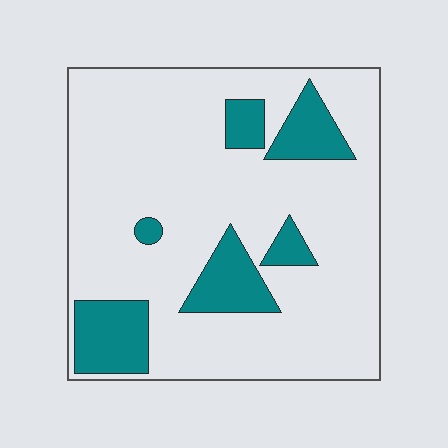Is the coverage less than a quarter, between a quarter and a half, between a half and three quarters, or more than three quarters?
Less than a quarter.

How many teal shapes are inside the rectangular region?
6.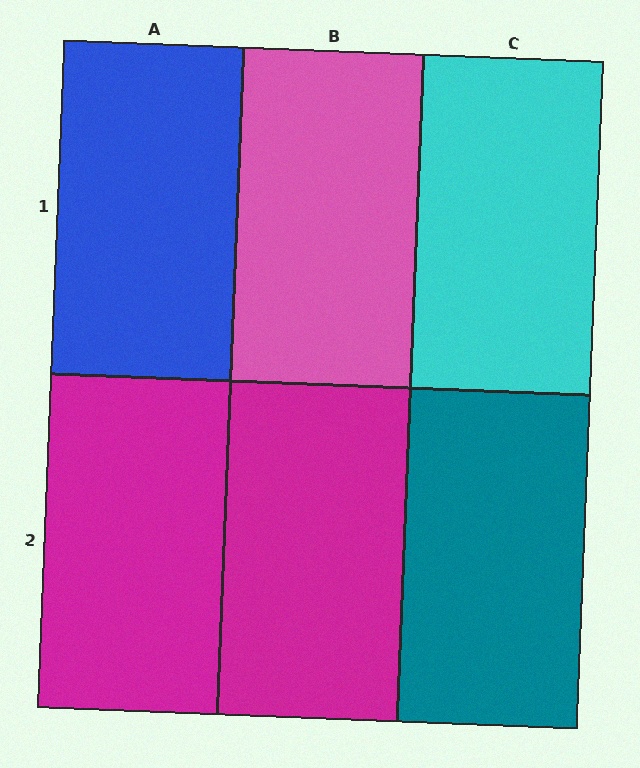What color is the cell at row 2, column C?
Teal.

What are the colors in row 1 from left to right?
Blue, pink, cyan.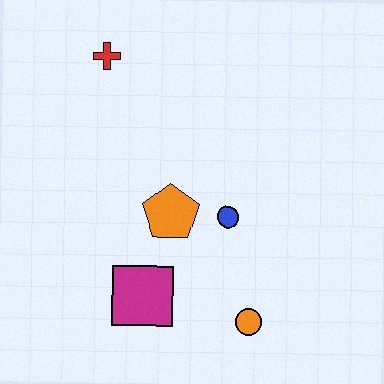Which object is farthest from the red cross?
The orange circle is farthest from the red cross.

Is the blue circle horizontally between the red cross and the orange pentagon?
No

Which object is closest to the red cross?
The orange pentagon is closest to the red cross.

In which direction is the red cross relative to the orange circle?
The red cross is above the orange circle.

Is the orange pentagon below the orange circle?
No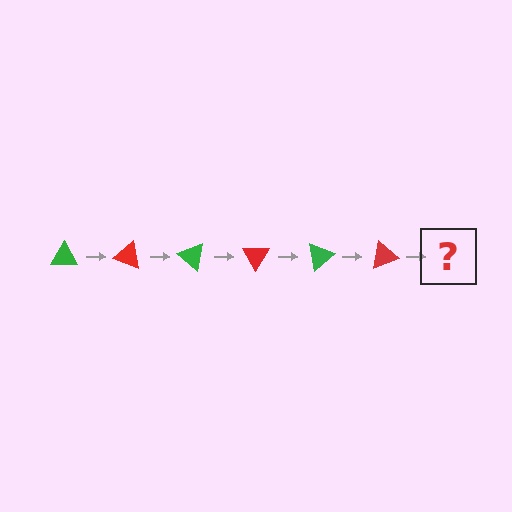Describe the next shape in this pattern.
It should be a green triangle, rotated 120 degrees from the start.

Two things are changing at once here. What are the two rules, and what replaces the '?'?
The two rules are that it rotates 20 degrees each step and the color cycles through green and red. The '?' should be a green triangle, rotated 120 degrees from the start.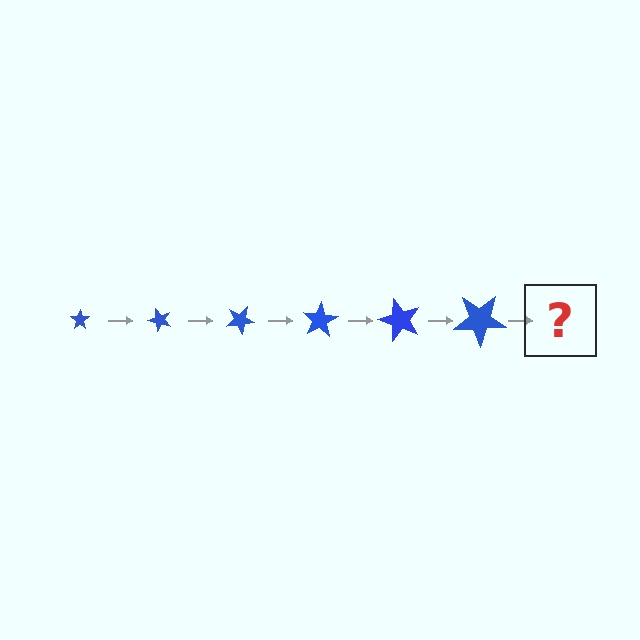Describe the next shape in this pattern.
It should be a star, larger than the previous one and rotated 300 degrees from the start.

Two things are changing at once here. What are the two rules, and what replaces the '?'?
The two rules are that the star grows larger each step and it rotates 50 degrees each step. The '?' should be a star, larger than the previous one and rotated 300 degrees from the start.